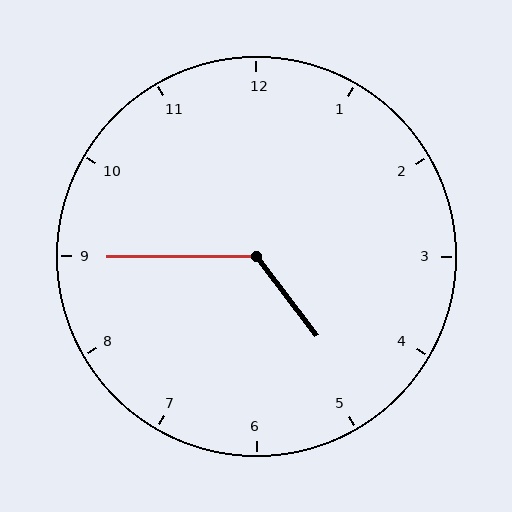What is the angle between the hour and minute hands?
Approximately 128 degrees.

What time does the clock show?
4:45.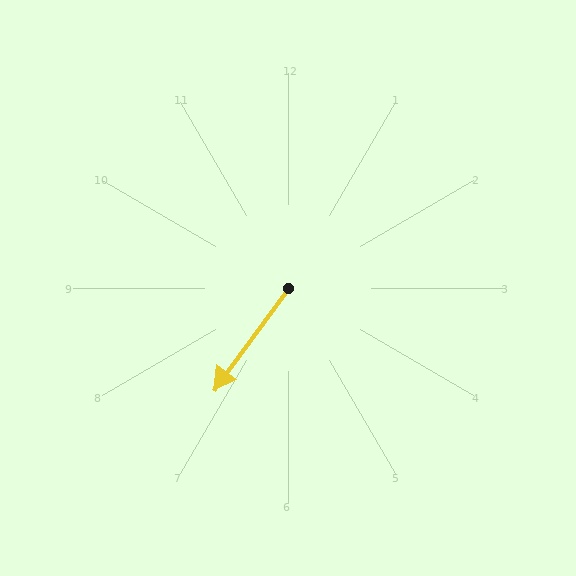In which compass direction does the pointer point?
Southwest.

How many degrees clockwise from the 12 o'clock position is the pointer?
Approximately 216 degrees.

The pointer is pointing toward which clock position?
Roughly 7 o'clock.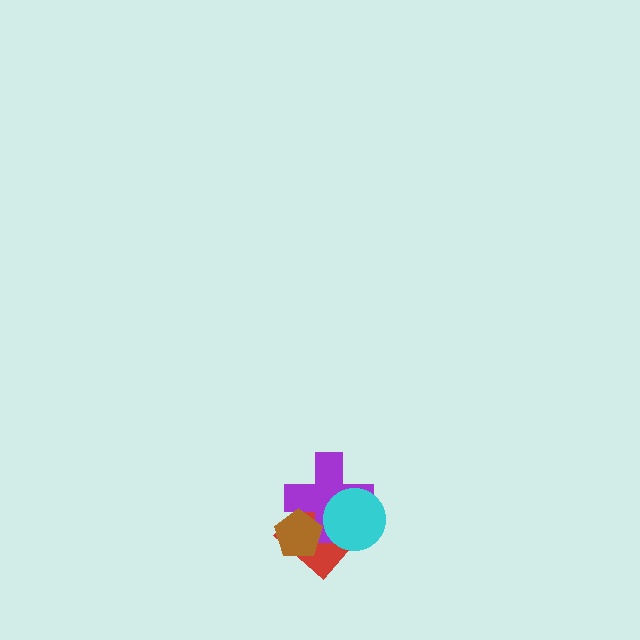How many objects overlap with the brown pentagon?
2 objects overlap with the brown pentagon.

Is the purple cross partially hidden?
Yes, it is partially covered by another shape.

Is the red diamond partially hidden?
Yes, it is partially covered by another shape.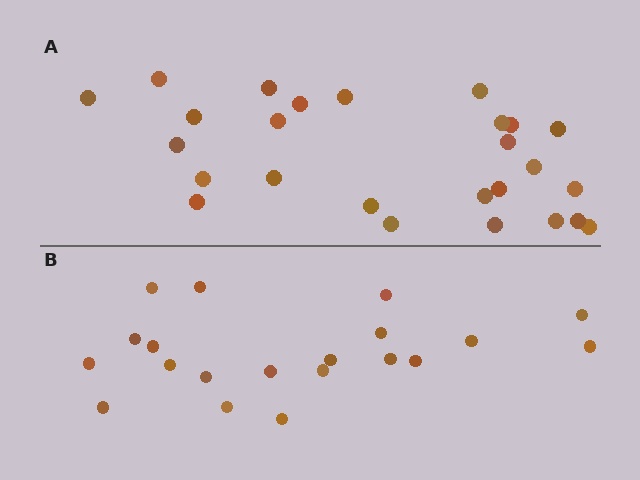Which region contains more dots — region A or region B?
Region A (the top region) has more dots.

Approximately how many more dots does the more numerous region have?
Region A has about 6 more dots than region B.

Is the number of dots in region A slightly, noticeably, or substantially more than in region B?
Region A has noticeably more, but not dramatically so. The ratio is roughly 1.3 to 1.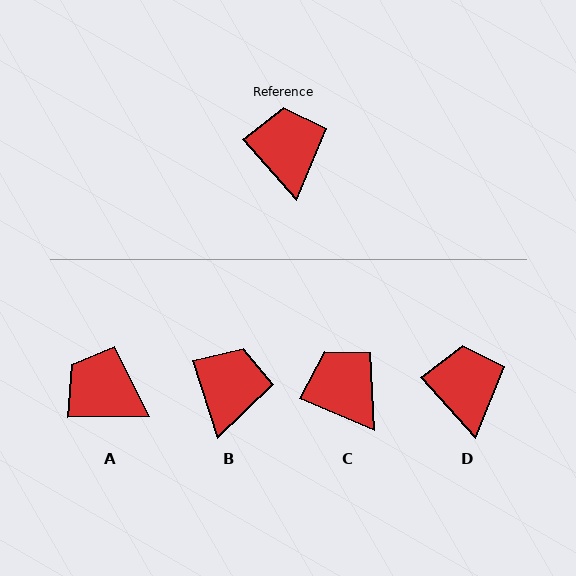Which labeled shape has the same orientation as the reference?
D.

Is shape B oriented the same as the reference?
No, it is off by about 24 degrees.